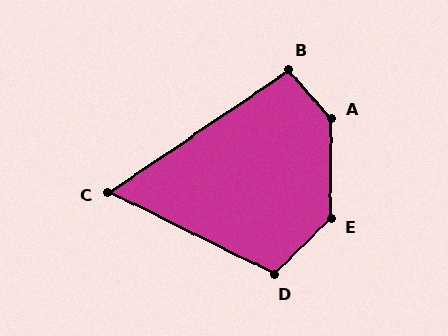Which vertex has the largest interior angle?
A, at approximately 139 degrees.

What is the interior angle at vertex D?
Approximately 108 degrees (obtuse).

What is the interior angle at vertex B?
Approximately 96 degrees (obtuse).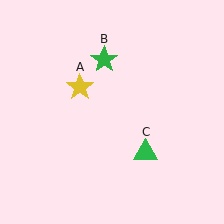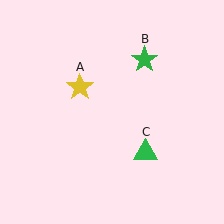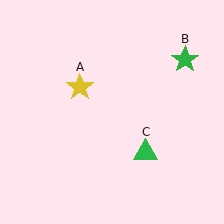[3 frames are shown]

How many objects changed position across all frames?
1 object changed position: green star (object B).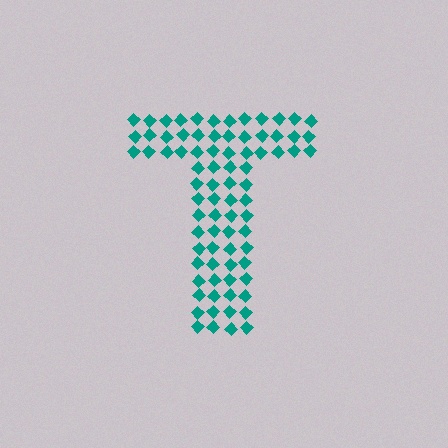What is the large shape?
The large shape is the letter T.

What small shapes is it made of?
It is made of small diamonds.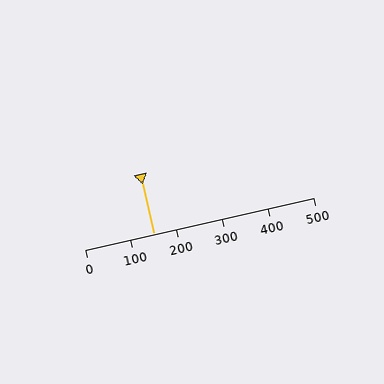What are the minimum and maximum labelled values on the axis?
The axis runs from 0 to 500.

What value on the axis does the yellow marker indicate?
The marker indicates approximately 150.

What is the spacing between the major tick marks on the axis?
The major ticks are spaced 100 apart.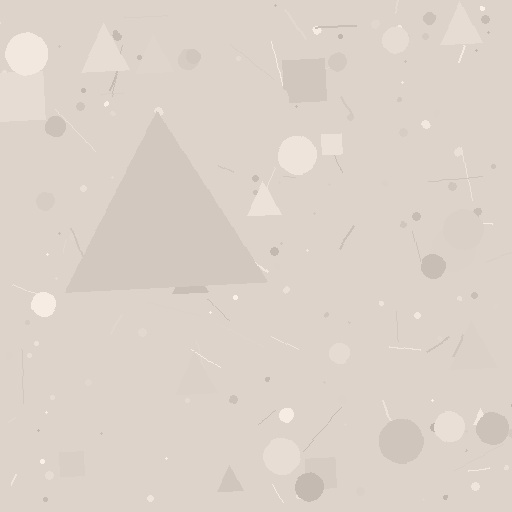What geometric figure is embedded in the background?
A triangle is embedded in the background.